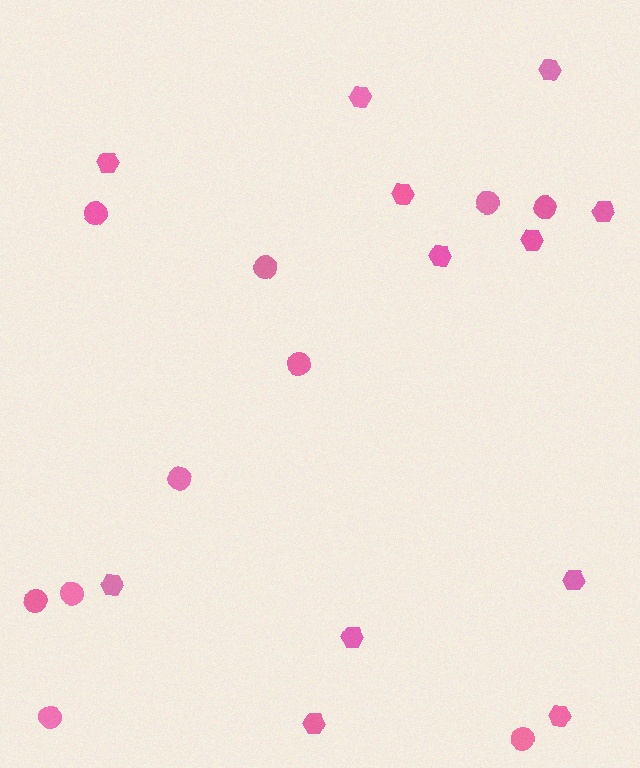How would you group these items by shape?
There are 2 groups: one group of circles (10) and one group of hexagons (12).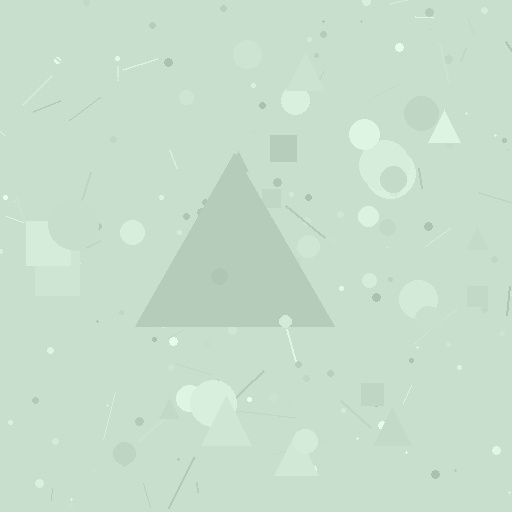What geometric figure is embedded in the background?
A triangle is embedded in the background.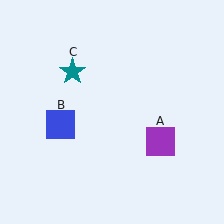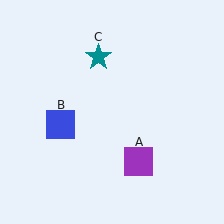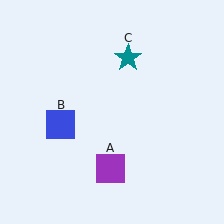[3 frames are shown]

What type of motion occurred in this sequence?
The purple square (object A), teal star (object C) rotated clockwise around the center of the scene.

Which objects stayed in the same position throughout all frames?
Blue square (object B) remained stationary.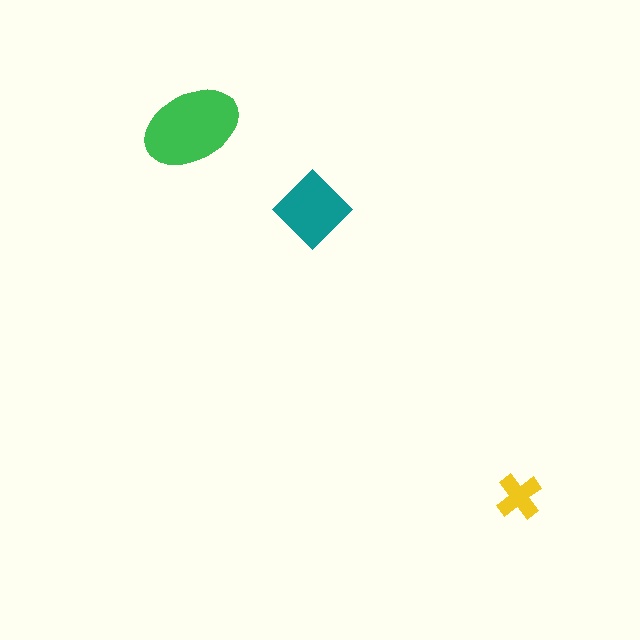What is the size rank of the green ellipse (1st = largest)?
1st.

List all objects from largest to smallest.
The green ellipse, the teal diamond, the yellow cross.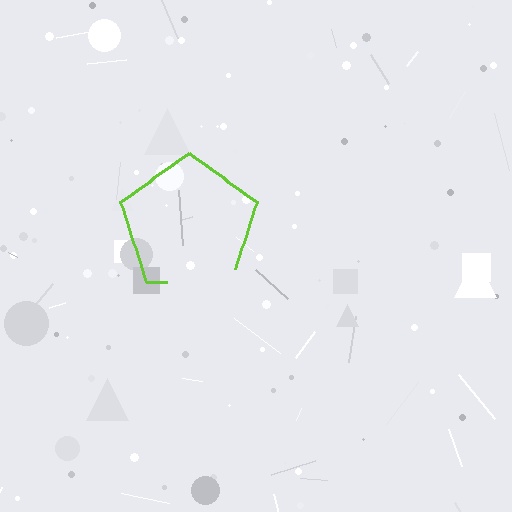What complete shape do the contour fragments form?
The contour fragments form a pentagon.